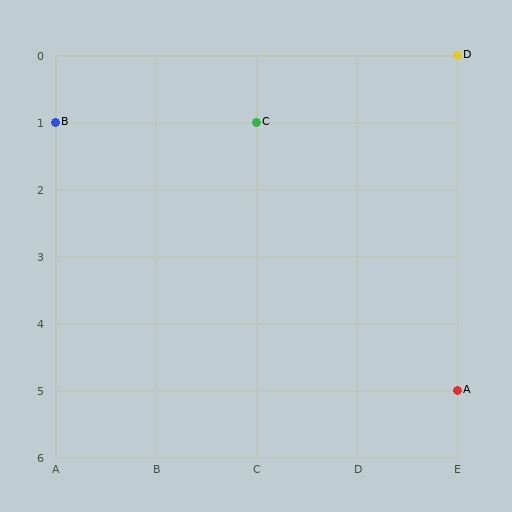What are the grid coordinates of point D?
Point D is at grid coordinates (E, 0).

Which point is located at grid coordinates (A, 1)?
Point B is at (A, 1).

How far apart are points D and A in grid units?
Points D and A are 5 rows apart.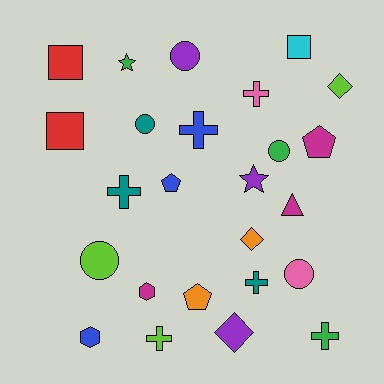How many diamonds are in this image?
There are 3 diamonds.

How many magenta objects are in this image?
There are 3 magenta objects.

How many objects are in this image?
There are 25 objects.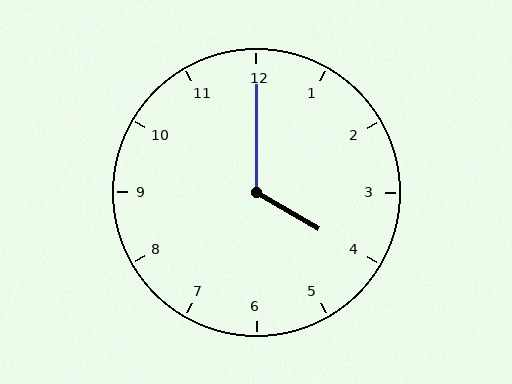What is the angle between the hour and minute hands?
Approximately 120 degrees.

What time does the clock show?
4:00.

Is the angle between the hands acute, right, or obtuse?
It is obtuse.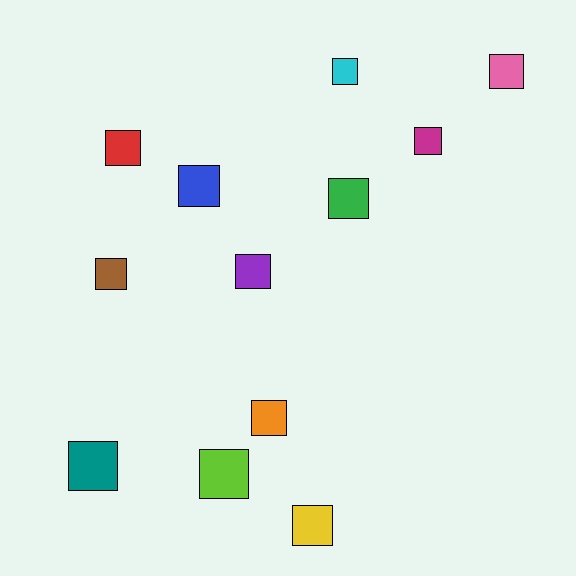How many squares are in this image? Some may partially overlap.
There are 12 squares.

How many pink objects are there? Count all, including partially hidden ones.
There is 1 pink object.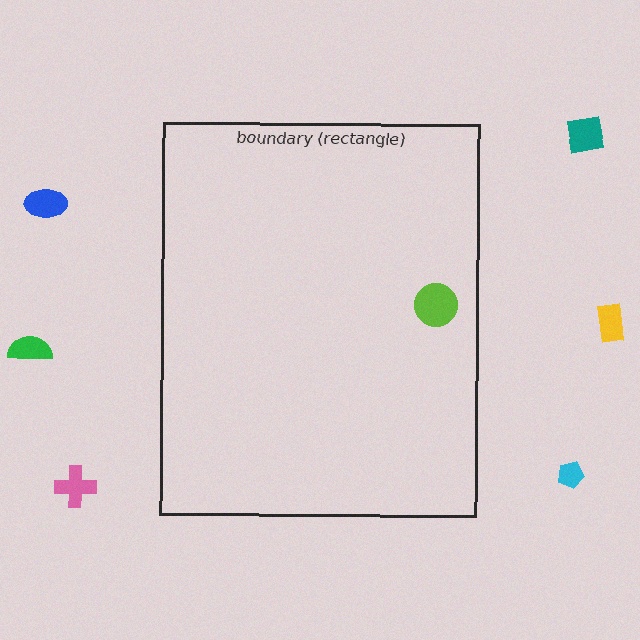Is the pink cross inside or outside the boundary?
Outside.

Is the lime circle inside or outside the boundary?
Inside.